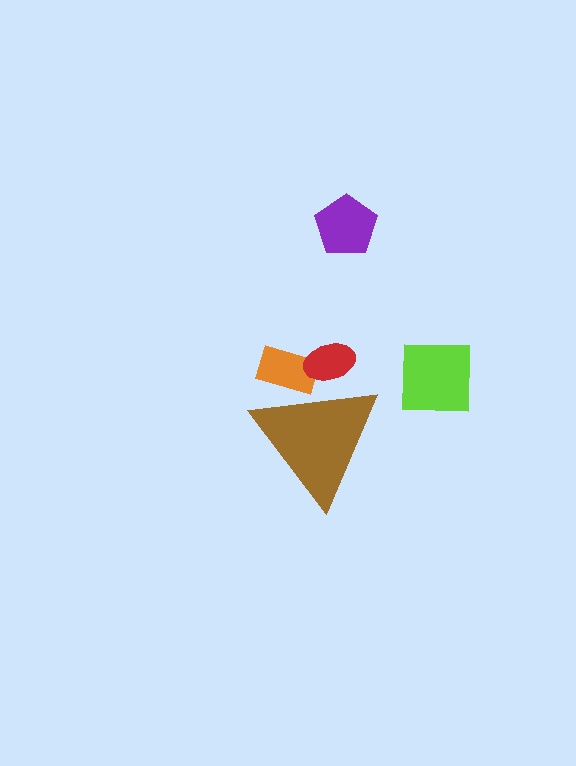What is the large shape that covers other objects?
A brown triangle.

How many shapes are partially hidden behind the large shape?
2 shapes are partially hidden.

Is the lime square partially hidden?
No, the lime square is fully visible.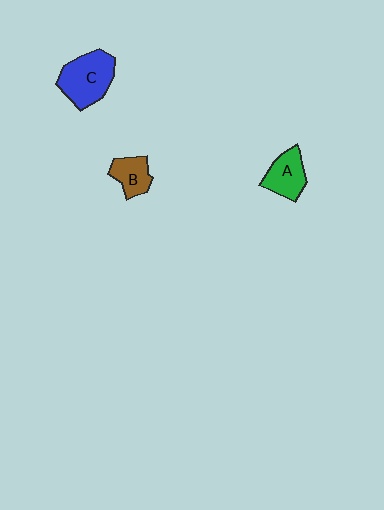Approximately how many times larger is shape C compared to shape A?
Approximately 1.5 times.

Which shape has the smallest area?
Shape B (brown).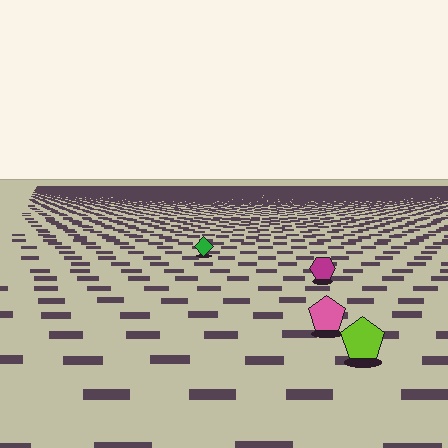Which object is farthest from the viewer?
The green diamond is farthest from the viewer. It appears smaller and the ground texture around it is denser.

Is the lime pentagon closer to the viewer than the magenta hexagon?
Yes. The lime pentagon is closer — you can tell from the texture gradient: the ground texture is coarser near it.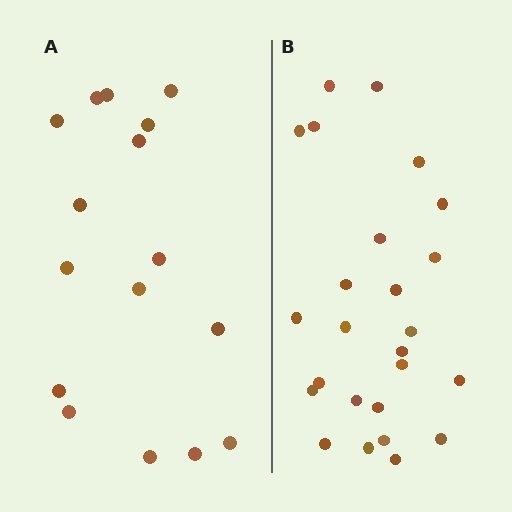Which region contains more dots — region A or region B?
Region B (the right region) has more dots.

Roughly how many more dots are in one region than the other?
Region B has roughly 8 or so more dots than region A.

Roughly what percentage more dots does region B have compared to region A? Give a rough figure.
About 55% more.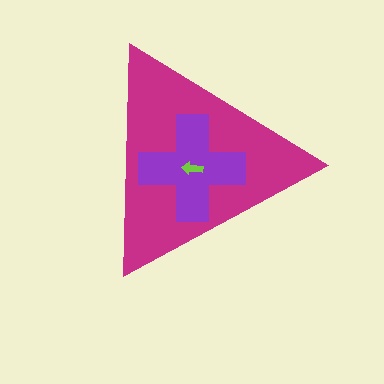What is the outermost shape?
The magenta triangle.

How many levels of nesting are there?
3.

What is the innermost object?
The lime arrow.